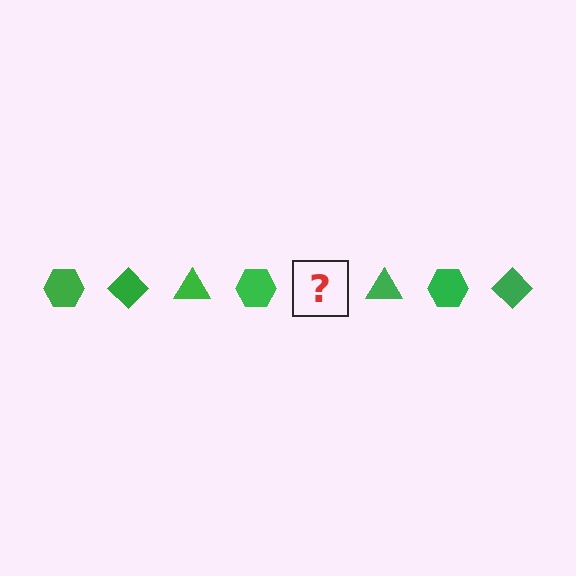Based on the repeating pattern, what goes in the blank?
The blank should be a green diamond.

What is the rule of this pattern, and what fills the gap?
The rule is that the pattern cycles through hexagon, diamond, triangle shapes in green. The gap should be filled with a green diamond.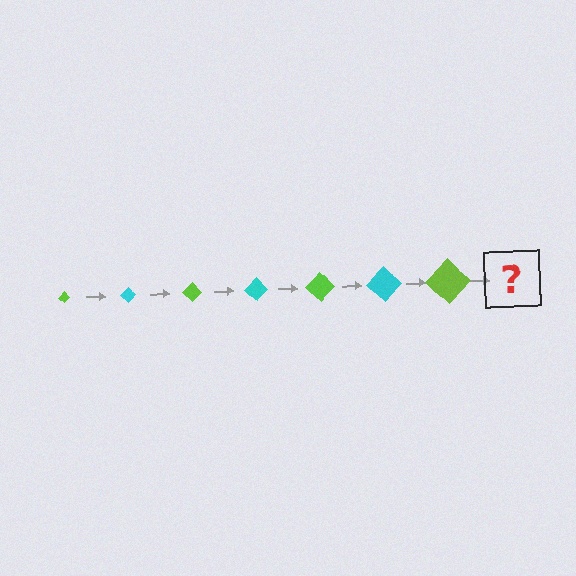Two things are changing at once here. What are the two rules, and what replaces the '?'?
The two rules are that the diamond grows larger each step and the color cycles through lime and cyan. The '?' should be a cyan diamond, larger than the previous one.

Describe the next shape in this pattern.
It should be a cyan diamond, larger than the previous one.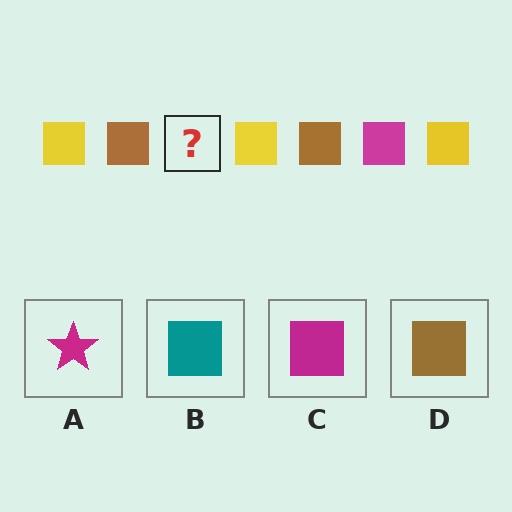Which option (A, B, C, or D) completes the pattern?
C.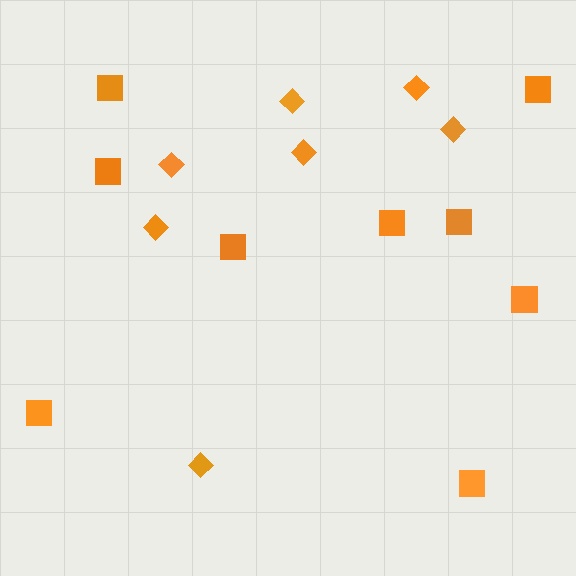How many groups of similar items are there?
There are 2 groups: one group of squares (9) and one group of diamonds (7).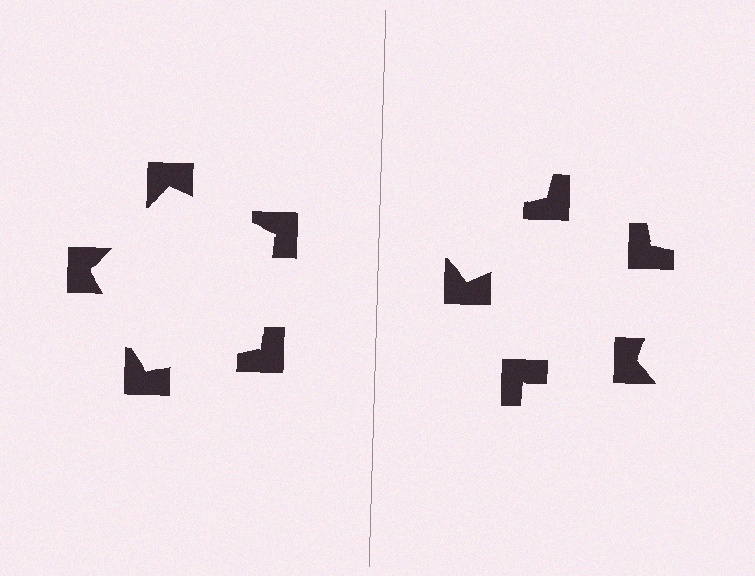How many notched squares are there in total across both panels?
10 — 5 on each side.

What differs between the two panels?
The notched squares are positioned identically on both sides; only the wedge orientations differ. On the left they align to a pentagon; on the right they are misaligned.